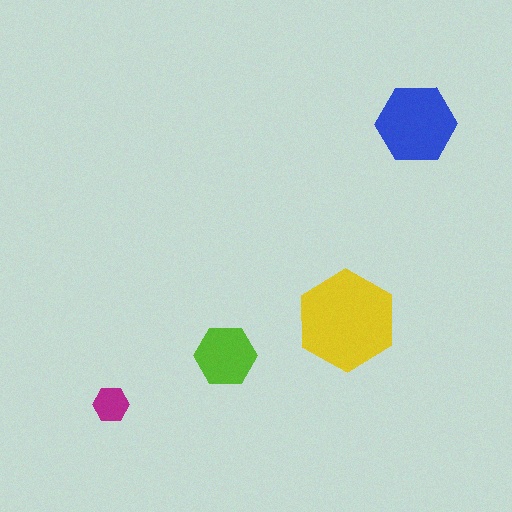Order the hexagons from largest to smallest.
the yellow one, the blue one, the lime one, the magenta one.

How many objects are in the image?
There are 4 objects in the image.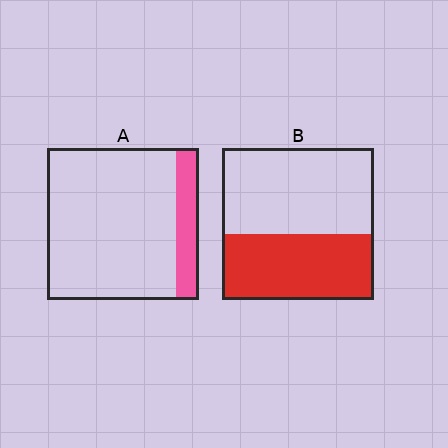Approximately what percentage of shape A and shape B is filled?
A is approximately 15% and B is approximately 45%.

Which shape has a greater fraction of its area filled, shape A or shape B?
Shape B.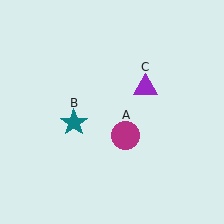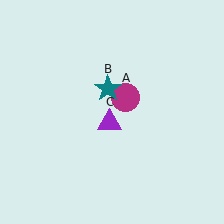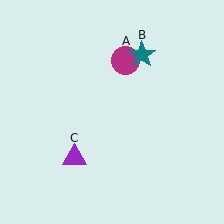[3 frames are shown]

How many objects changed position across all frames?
3 objects changed position: magenta circle (object A), teal star (object B), purple triangle (object C).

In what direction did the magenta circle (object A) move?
The magenta circle (object A) moved up.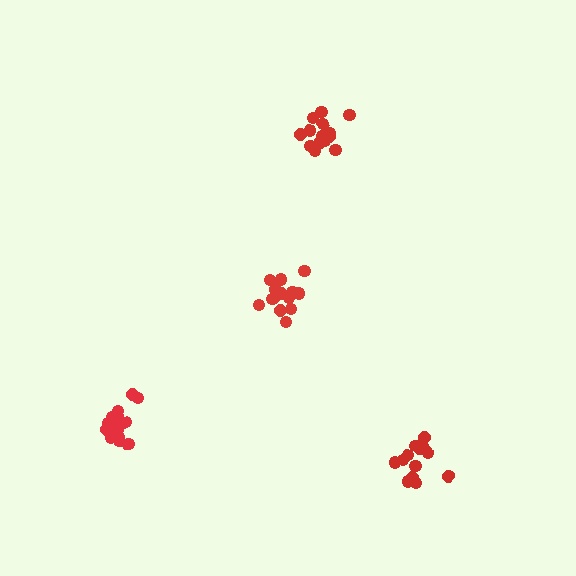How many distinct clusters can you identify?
There are 4 distinct clusters.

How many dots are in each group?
Group 1: 14 dots, Group 2: 17 dots, Group 3: 16 dots, Group 4: 15 dots (62 total).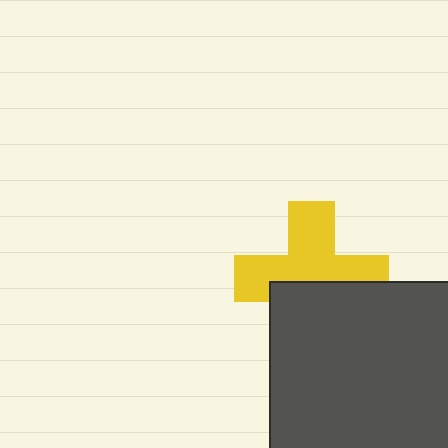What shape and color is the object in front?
The object in front is a dark gray rectangle.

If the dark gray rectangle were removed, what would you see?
You would see the complete yellow cross.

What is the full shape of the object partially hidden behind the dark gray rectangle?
The partially hidden object is a yellow cross.